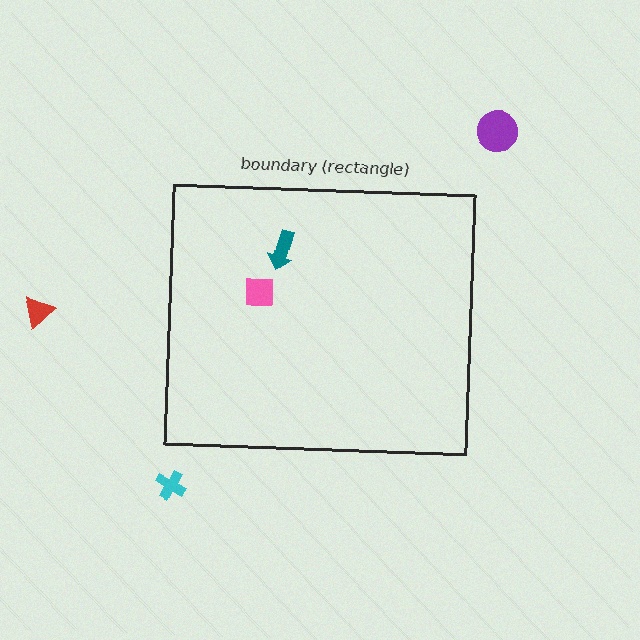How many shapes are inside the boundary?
2 inside, 3 outside.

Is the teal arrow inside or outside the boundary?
Inside.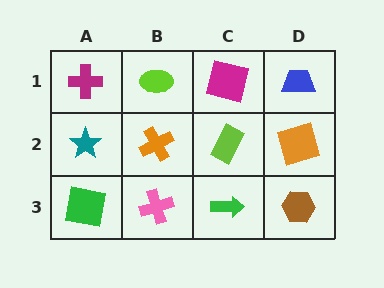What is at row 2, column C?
A lime rectangle.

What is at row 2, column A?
A teal star.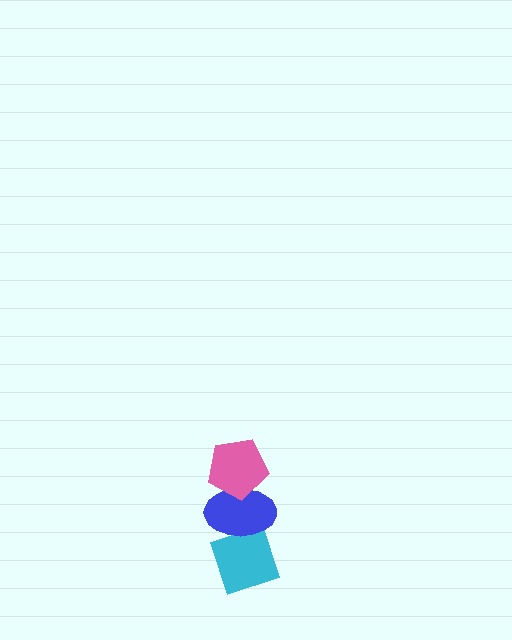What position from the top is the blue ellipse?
The blue ellipse is 2nd from the top.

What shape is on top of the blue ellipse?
The pink pentagon is on top of the blue ellipse.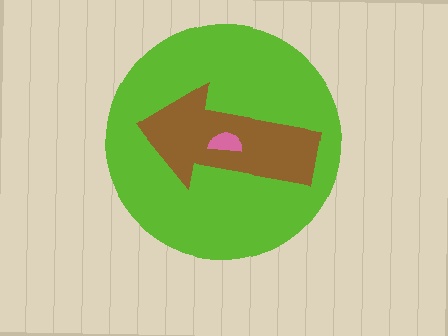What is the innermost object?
The pink semicircle.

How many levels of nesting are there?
3.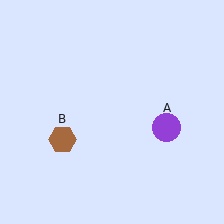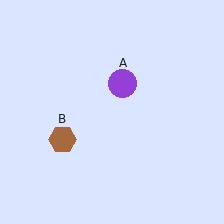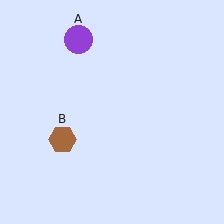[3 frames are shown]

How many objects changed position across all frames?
1 object changed position: purple circle (object A).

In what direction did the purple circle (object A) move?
The purple circle (object A) moved up and to the left.